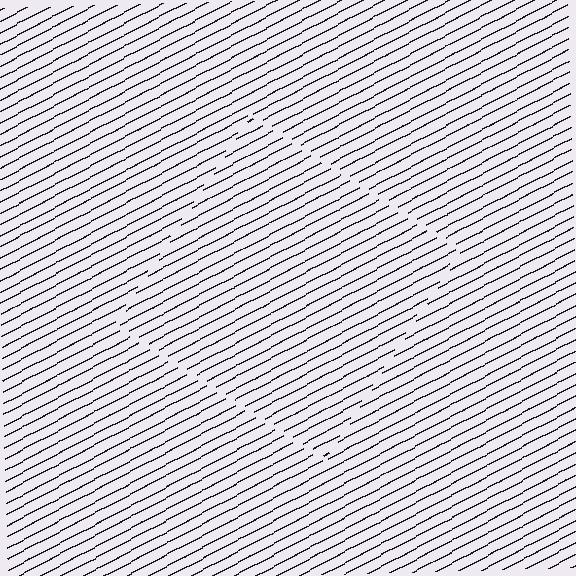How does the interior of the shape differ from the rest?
The interior of the shape contains the same grating, shifted by half a period — the contour is defined by the phase discontinuity where line-ends from the inner and outer gratings abut.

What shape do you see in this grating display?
An illusory square. The interior of the shape contains the same grating, shifted by half a period — the contour is defined by the phase discontinuity where line-ends from the inner and outer gratings abut.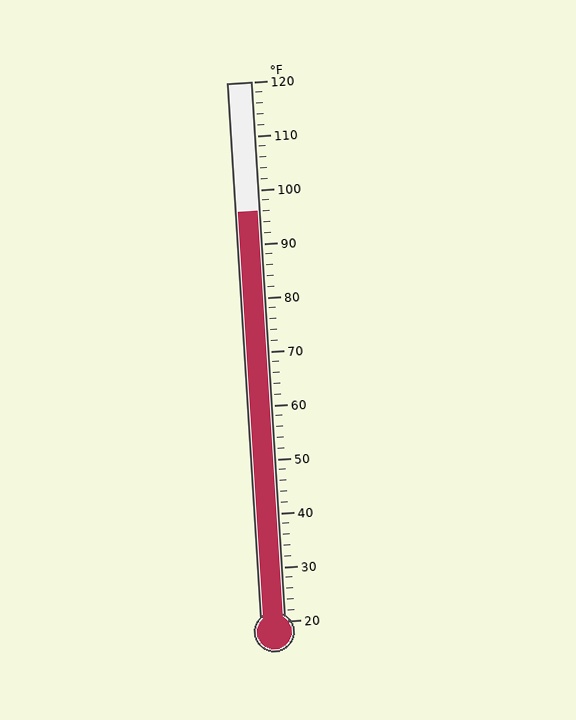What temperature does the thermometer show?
The thermometer shows approximately 96°F.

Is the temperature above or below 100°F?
The temperature is below 100°F.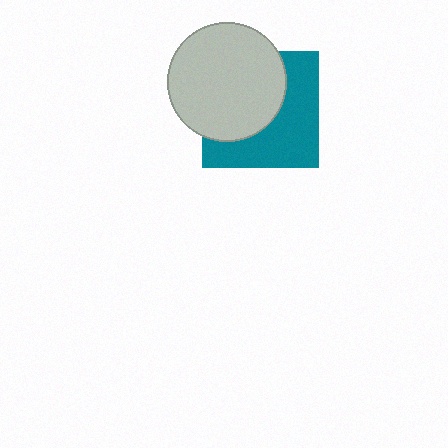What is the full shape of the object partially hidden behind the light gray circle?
The partially hidden object is a teal square.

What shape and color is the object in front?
The object in front is a light gray circle.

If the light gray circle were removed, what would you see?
You would see the complete teal square.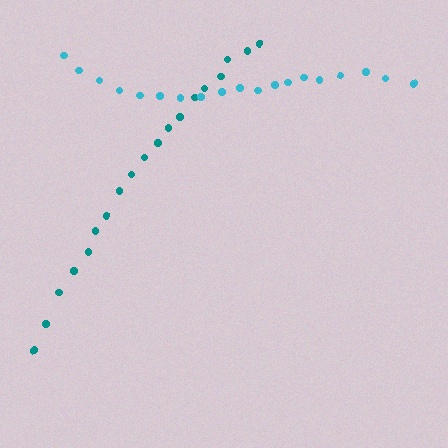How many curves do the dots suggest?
There are 2 distinct paths.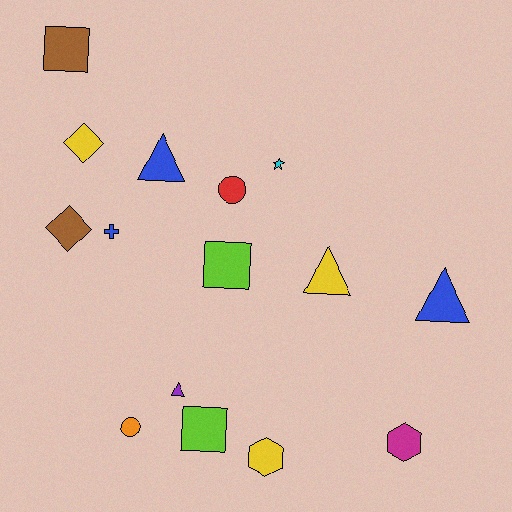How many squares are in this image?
There are 3 squares.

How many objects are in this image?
There are 15 objects.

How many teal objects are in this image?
There are no teal objects.